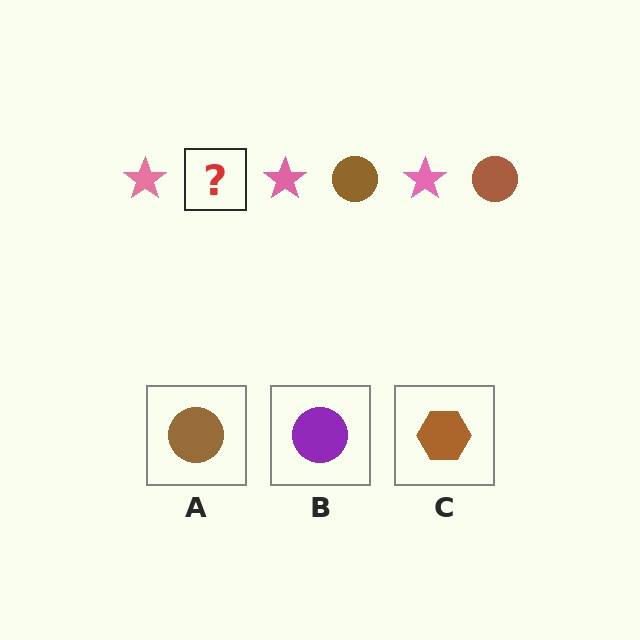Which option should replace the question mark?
Option A.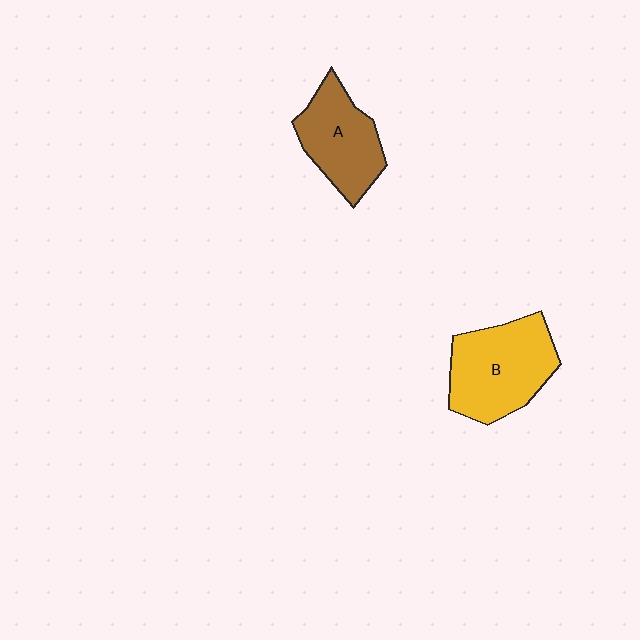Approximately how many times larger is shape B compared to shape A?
Approximately 1.3 times.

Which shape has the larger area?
Shape B (yellow).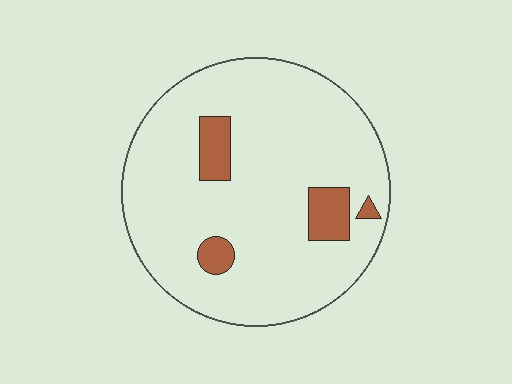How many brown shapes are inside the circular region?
4.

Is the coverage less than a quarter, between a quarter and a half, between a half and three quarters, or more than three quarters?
Less than a quarter.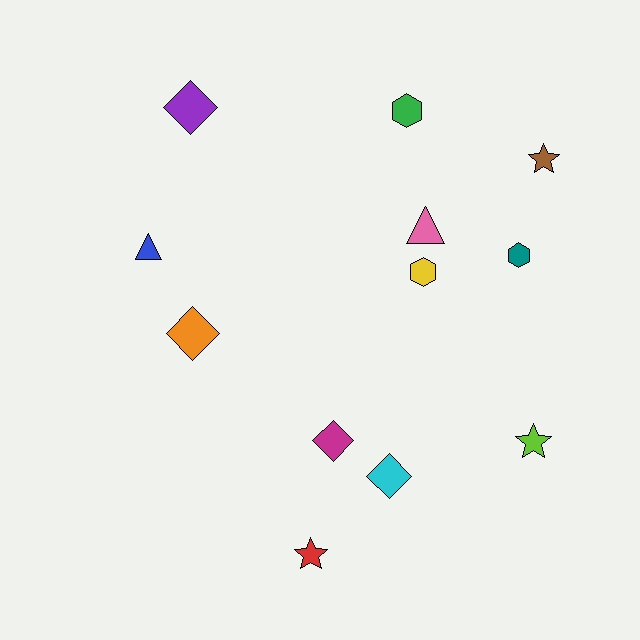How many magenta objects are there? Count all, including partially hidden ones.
There is 1 magenta object.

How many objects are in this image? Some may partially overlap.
There are 12 objects.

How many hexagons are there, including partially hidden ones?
There are 3 hexagons.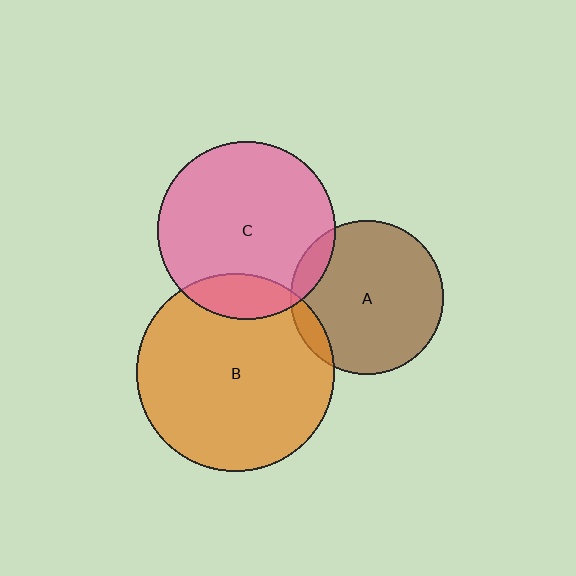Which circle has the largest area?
Circle B (orange).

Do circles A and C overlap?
Yes.